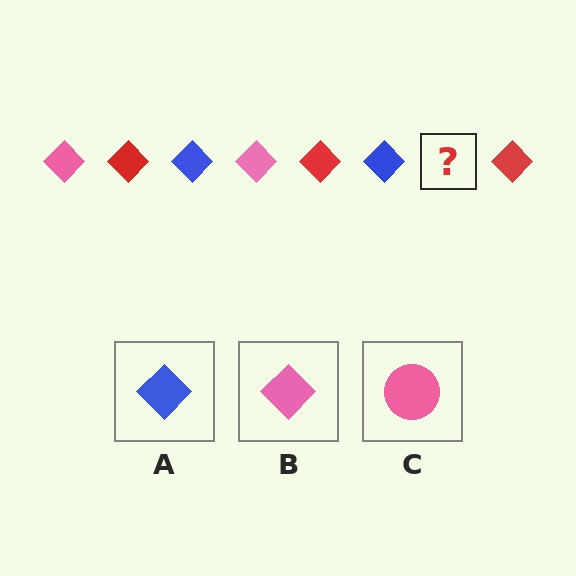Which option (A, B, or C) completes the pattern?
B.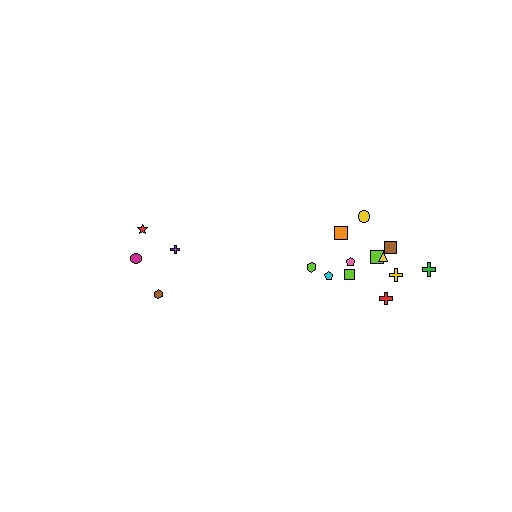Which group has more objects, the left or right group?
The right group.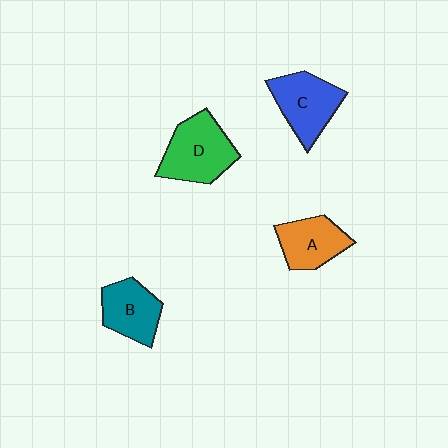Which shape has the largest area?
Shape D (green).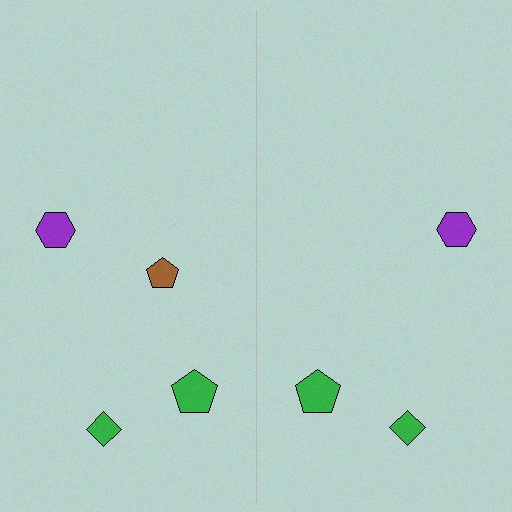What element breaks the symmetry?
A brown pentagon is missing from the right side.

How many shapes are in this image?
There are 7 shapes in this image.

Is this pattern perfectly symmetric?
No, the pattern is not perfectly symmetric. A brown pentagon is missing from the right side.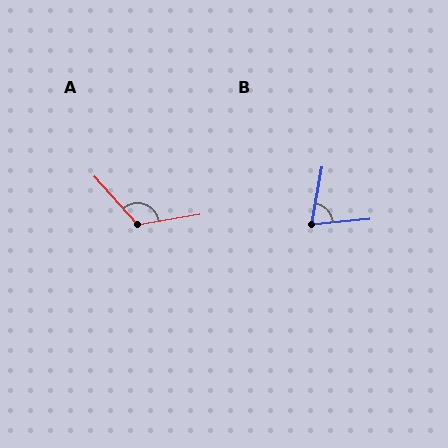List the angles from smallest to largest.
B (75°), A (123°).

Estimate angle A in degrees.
Approximately 123 degrees.